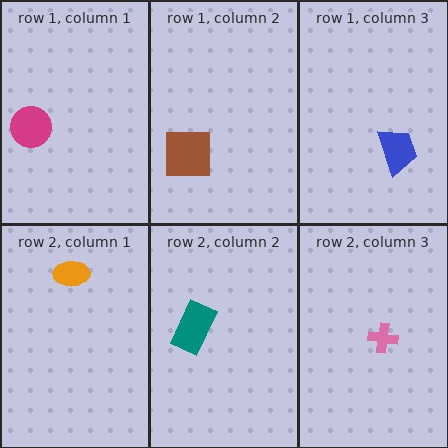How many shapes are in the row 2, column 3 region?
1.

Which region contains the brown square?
The row 1, column 2 region.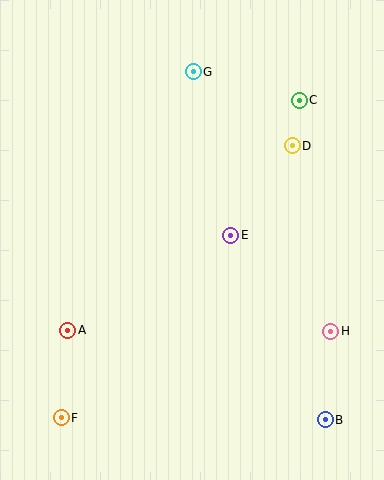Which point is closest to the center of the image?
Point E at (231, 235) is closest to the center.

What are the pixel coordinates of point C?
Point C is at (299, 100).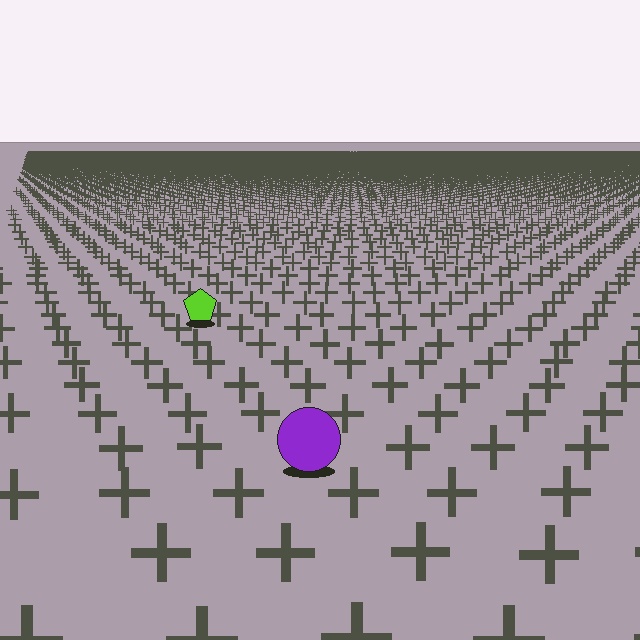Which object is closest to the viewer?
The purple circle is closest. The texture marks near it are larger and more spread out.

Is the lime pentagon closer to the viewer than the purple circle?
No. The purple circle is closer — you can tell from the texture gradient: the ground texture is coarser near it.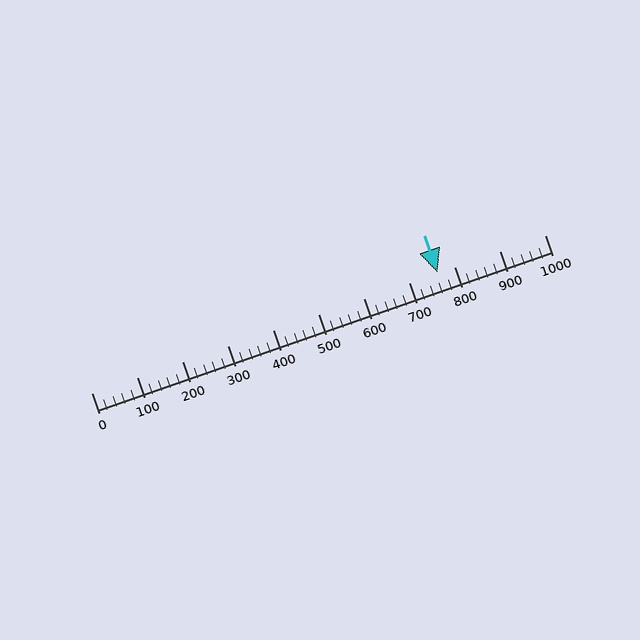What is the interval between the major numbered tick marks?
The major tick marks are spaced 100 units apart.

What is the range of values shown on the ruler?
The ruler shows values from 0 to 1000.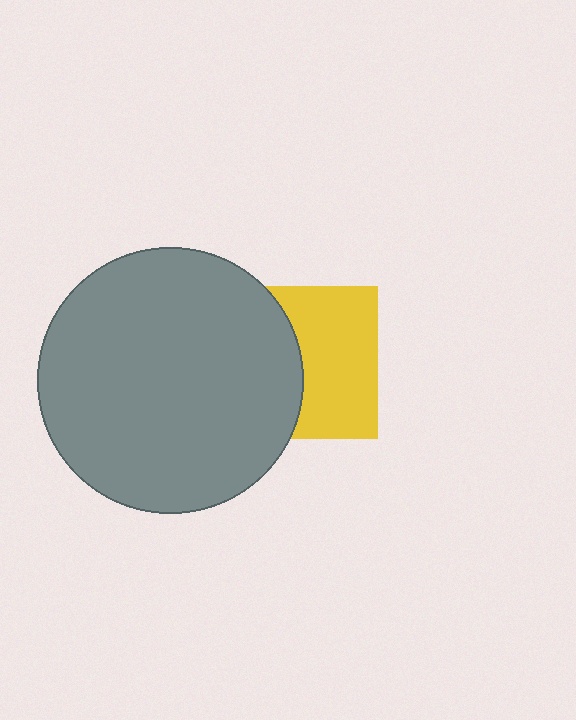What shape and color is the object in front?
The object in front is a gray circle.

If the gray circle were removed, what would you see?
You would see the complete yellow square.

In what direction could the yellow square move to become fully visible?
The yellow square could move right. That would shift it out from behind the gray circle entirely.